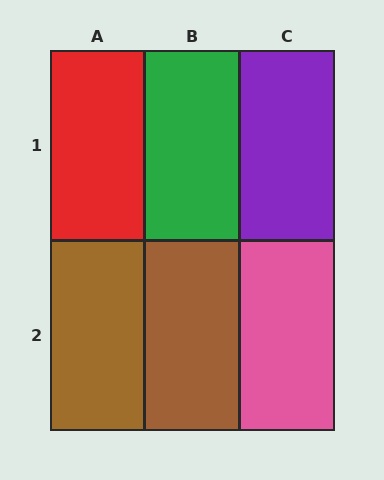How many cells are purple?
1 cell is purple.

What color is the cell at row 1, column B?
Green.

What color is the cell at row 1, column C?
Purple.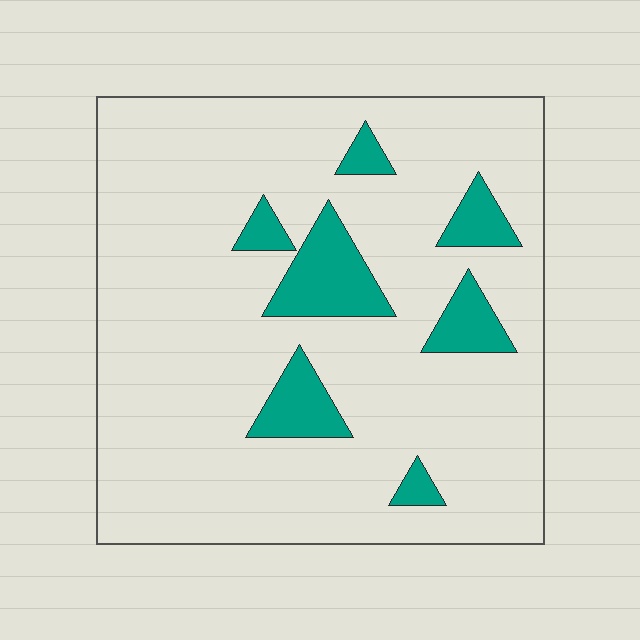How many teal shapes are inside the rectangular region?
7.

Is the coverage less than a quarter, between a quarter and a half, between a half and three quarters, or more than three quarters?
Less than a quarter.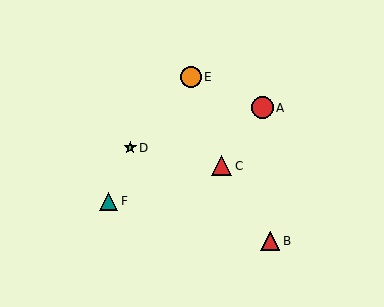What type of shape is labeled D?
Shape D is a lime star.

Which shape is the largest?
The red circle (labeled A) is the largest.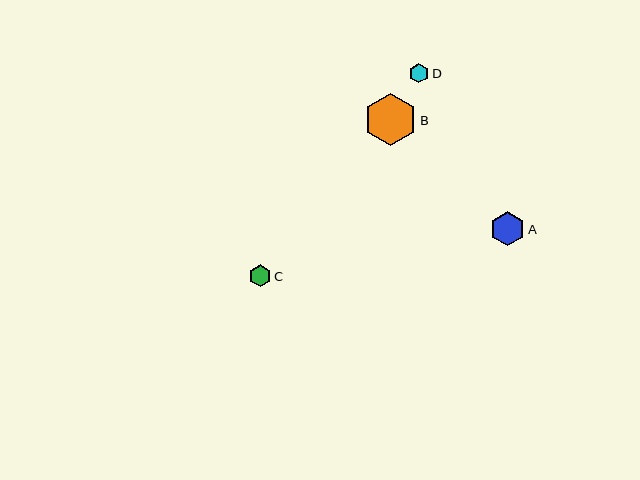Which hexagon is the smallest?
Hexagon D is the smallest with a size of approximately 19 pixels.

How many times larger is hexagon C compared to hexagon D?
Hexagon C is approximately 1.2 times the size of hexagon D.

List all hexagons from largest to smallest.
From largest to smallest: B, A, C, D.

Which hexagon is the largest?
Hexagon B is the largest with a size of approximately 52 pixels.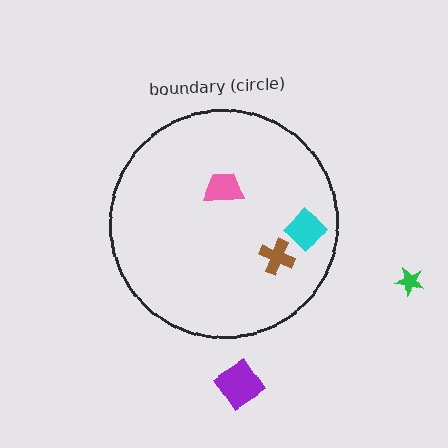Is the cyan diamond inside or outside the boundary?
Inside.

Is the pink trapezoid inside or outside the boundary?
Inside.